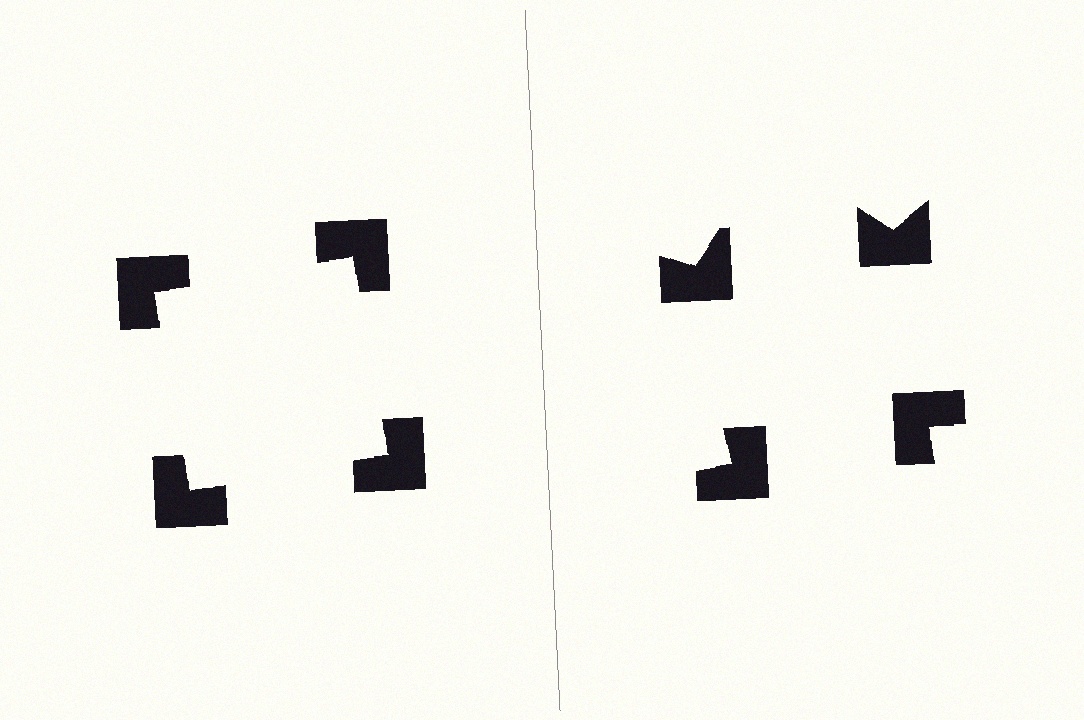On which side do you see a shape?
An illusory square appears on the left side. On the right side the wedge cuts are rotated, so no coherent shape forms.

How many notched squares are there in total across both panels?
8 — 4 on each side.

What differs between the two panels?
The notched squares are positioned identically on both sides; only the wedge orientations differ. On the left they align to a square; on the right they are misaligned.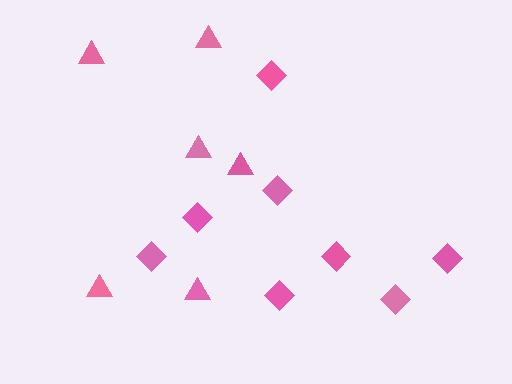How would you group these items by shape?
There are 2 groups: one group of triangles (6) and one group of diamonds (8).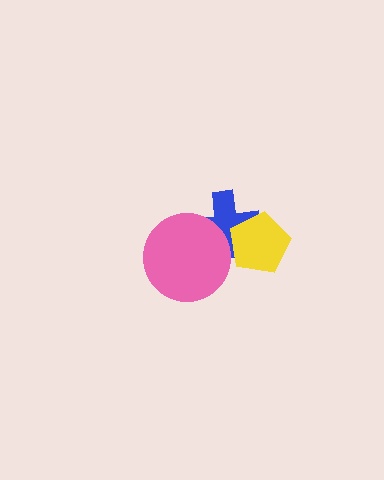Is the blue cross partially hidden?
Yes, it is partially covered by another shape.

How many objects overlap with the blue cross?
2 objects overlap with the blue cross.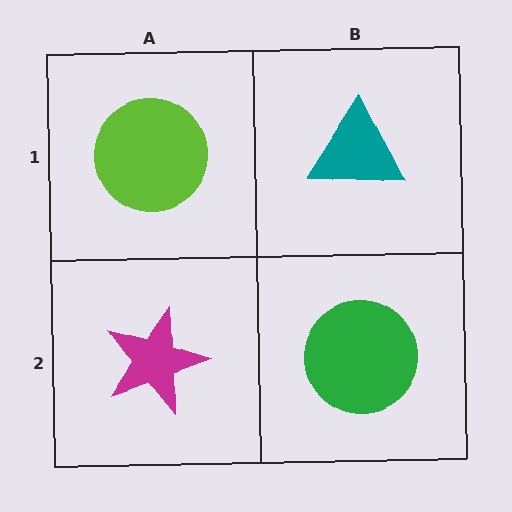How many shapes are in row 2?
2 shapes.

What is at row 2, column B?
A green circle.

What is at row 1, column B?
A teal triangle.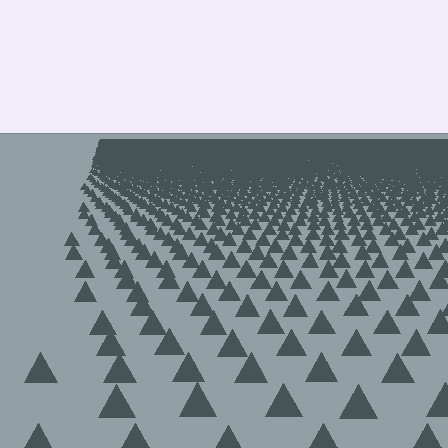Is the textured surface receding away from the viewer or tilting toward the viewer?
The surface is receding away from the viewer. Texture elements get smaller and denser toward the top.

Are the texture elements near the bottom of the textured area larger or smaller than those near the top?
Larger. Near the bottom, elements are closer to the viewer and appear at a bigger on-screen size.